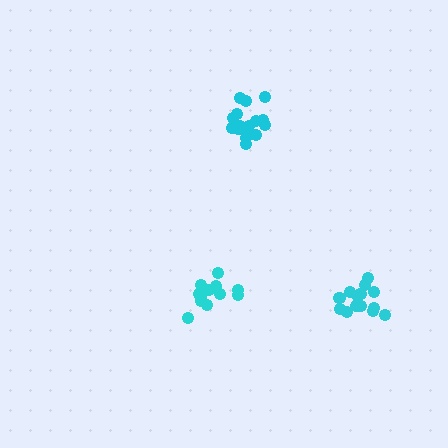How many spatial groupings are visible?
There are 3 spatial groupings.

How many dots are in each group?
Group 1: 14 dots, Group 2: 14 dots, Group 3: 18 dots (46 total).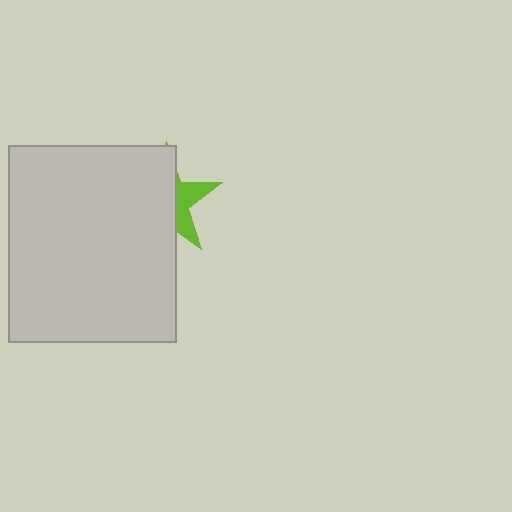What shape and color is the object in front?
The object in front is a light gray rectangle.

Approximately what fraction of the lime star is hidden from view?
Roughly 69% of the lime star is hidden behind the light gray rectangle.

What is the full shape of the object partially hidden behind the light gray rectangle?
The partially hidden object is a lime star.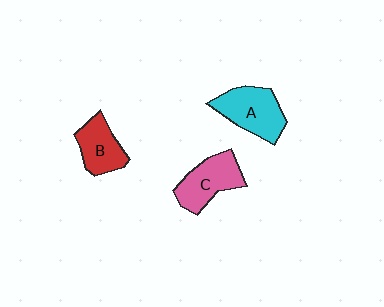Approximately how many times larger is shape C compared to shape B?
Approximately 1.2 times.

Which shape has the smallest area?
Shape B (red).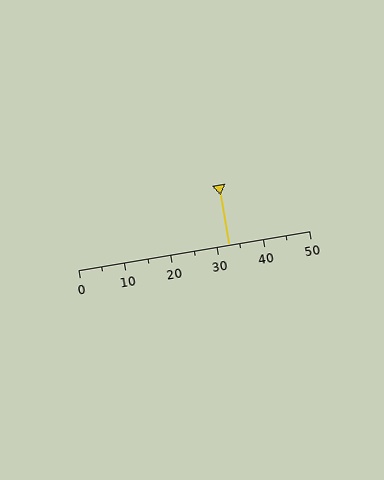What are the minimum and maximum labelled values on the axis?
The axis runs from 0 to 50.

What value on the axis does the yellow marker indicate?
The marker indicates approximately 32.5.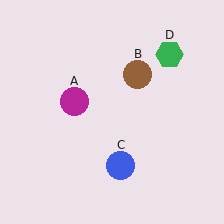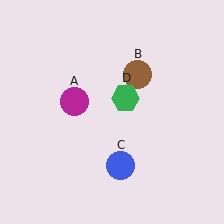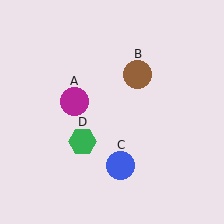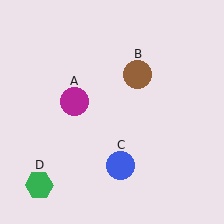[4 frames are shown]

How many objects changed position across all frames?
1 object changed position: green hexagon (object D).